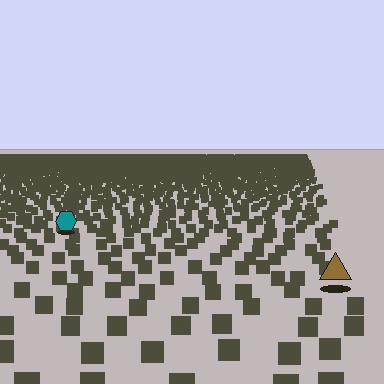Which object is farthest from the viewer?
The teal hexagon is farthest from the viewer. It appears smaller and the ground texture around it is denser.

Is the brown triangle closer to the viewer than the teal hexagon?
Yes. The brown triangle is closer — you can tell from the texture gradient: the ground texture is coarser near it.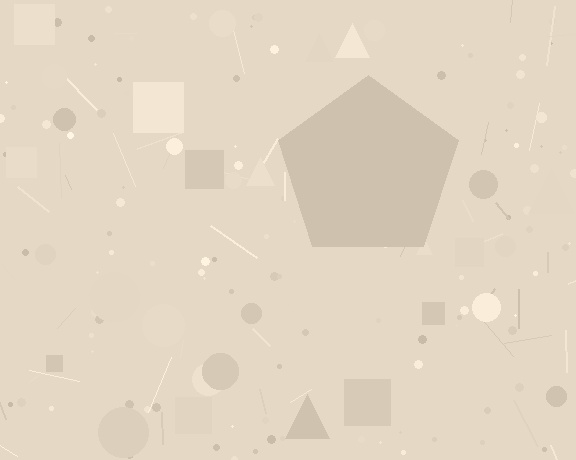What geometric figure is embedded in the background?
A pentagon is embedded in the background.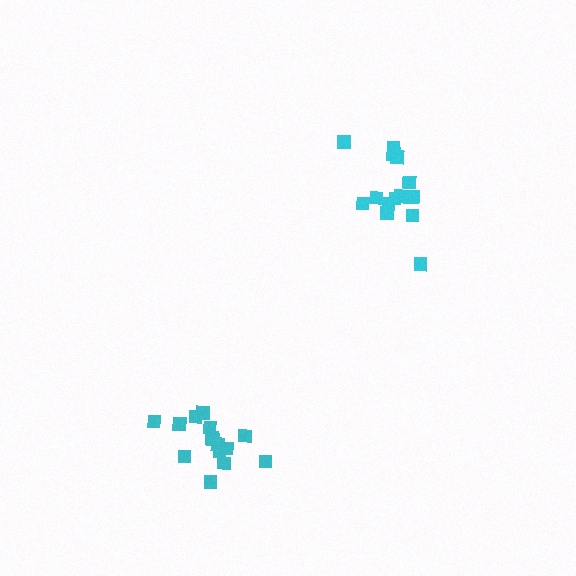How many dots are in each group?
Group 1: 15 dots, Group 2: 15 dots (30 total).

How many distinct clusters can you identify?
There are 2 distinct clusters.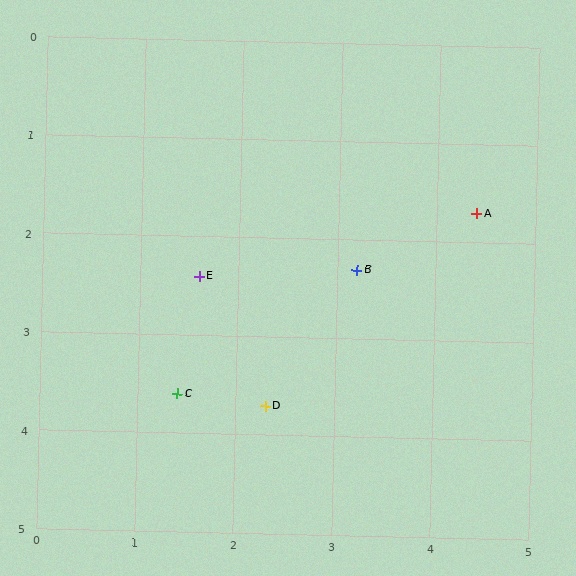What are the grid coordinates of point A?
Point A is at approximately (4.4, 1.7).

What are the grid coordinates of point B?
Point B is at approximately (3.2, 2.3).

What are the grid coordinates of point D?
Point D is at approximately (2.3, 3.7).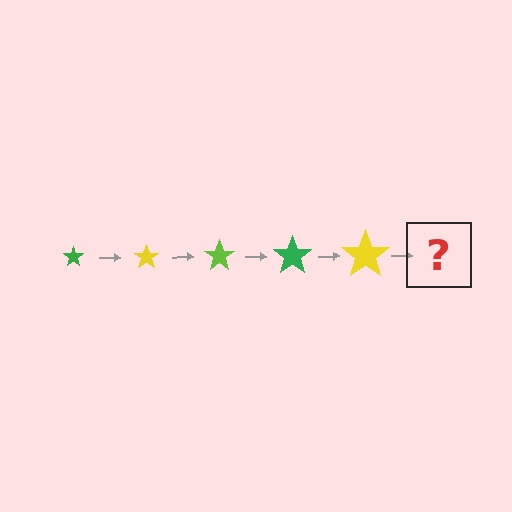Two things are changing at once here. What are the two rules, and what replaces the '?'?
The two rules are that the star grows larger each step and the color cycles through green, yellow, and lime. The '?' should be a lime star, larger than the previous one.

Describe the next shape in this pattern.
It should be a lime star, larger than the previous one.